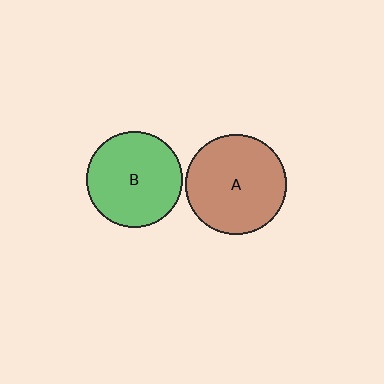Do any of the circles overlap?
No, none of the circles overlap.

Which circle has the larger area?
Circle A (brown).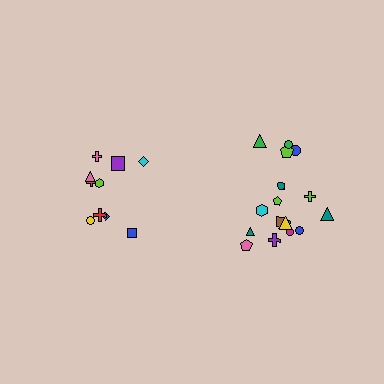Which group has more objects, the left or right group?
The right group.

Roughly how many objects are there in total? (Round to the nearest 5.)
Roughly 30 objects in total.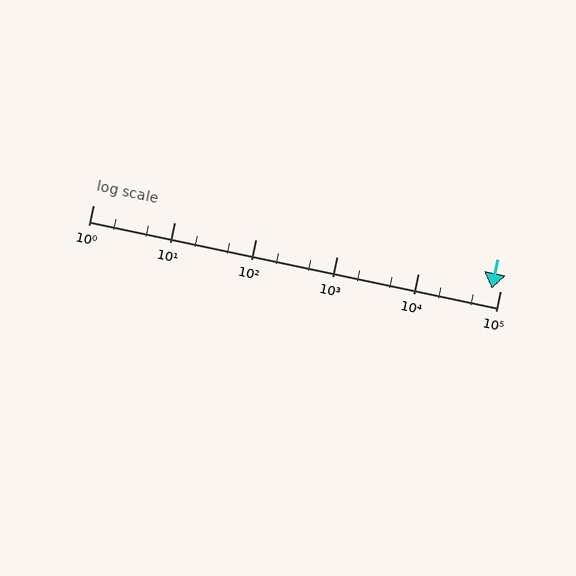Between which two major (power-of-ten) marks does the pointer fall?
The pointer is between 10000 and 100000.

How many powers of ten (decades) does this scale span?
The scale spans 5 decades, from 1 to 100000.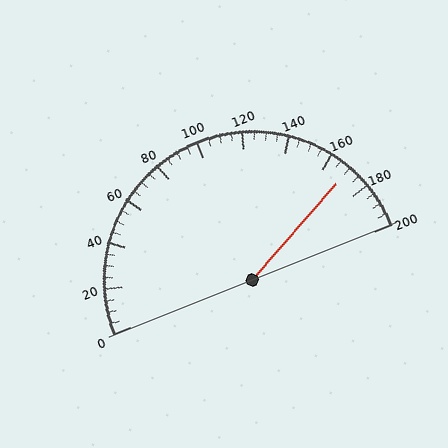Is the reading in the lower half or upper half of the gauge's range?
The reading is in the upper half of the range (0 to 200).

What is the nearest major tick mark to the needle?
The nearest major tick mark is 160.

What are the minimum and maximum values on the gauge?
The gauge ranges from 0 to 200.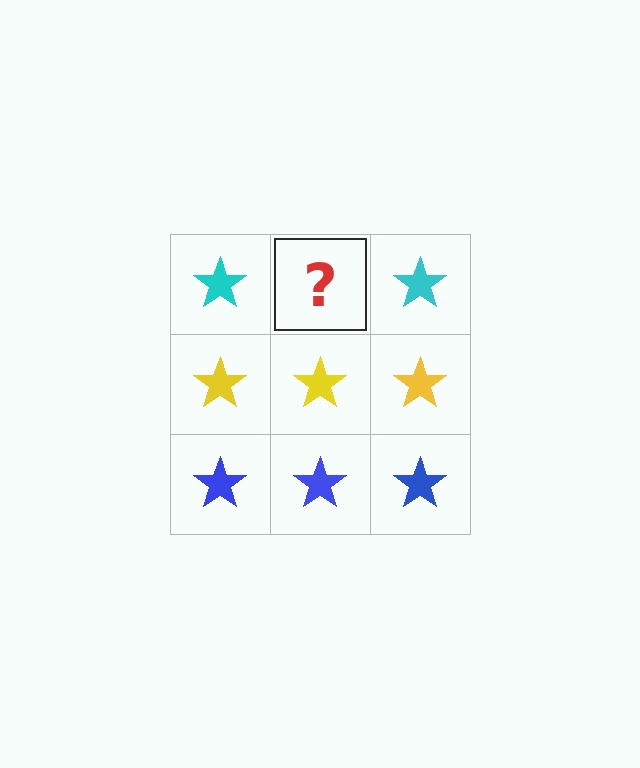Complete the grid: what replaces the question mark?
The question mark should be replaced with a cyan star.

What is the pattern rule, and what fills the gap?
The rule is that each row has a consistent color. The gap should be filled with a cyan star.